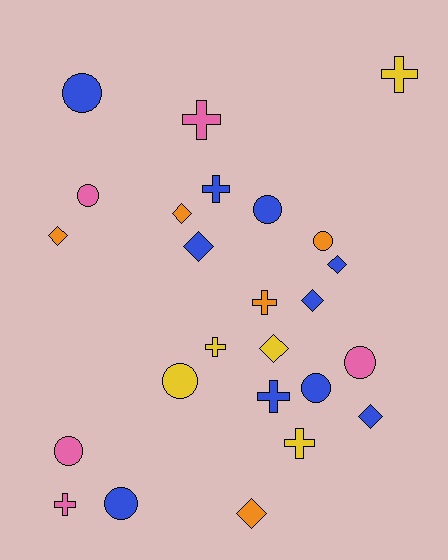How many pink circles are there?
There are 3 pink circles.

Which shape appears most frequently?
Circle, with 9 objects.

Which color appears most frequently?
Blue, with 10 objects.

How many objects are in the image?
There are 25 objects.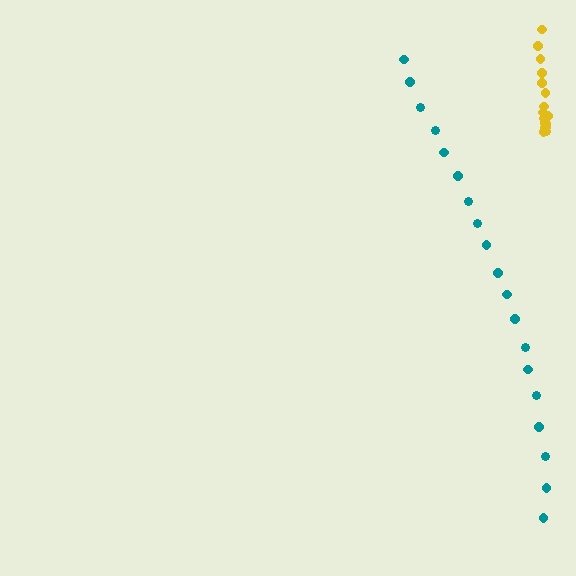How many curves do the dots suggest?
There are 2 distinct paths.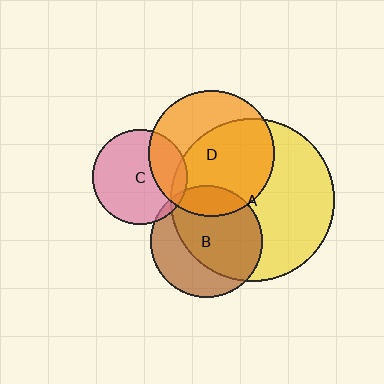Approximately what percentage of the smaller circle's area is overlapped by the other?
Approximately 5%.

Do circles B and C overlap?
Yes.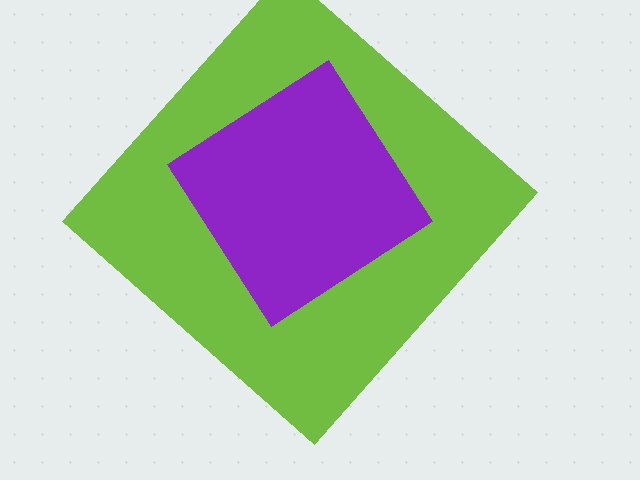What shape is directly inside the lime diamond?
The purple diamond.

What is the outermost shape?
The lime diamond.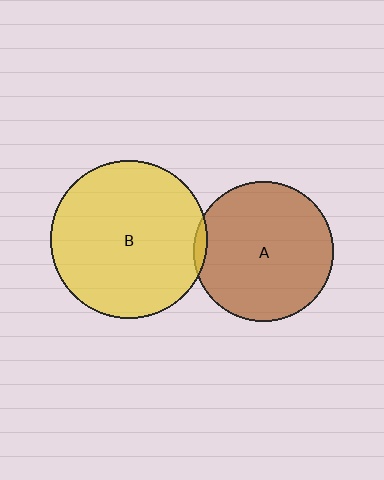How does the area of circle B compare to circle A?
Approximately 1.3 times.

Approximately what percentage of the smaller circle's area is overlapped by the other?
Approximately 5%.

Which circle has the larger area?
Circle B (yellow).